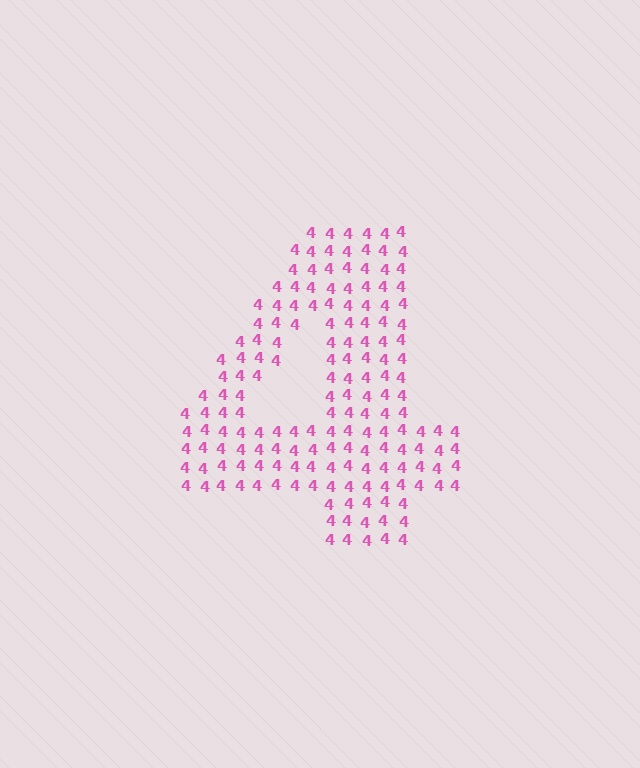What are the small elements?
The small elements are digit 4's.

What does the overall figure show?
The overall figure shows the digit 4.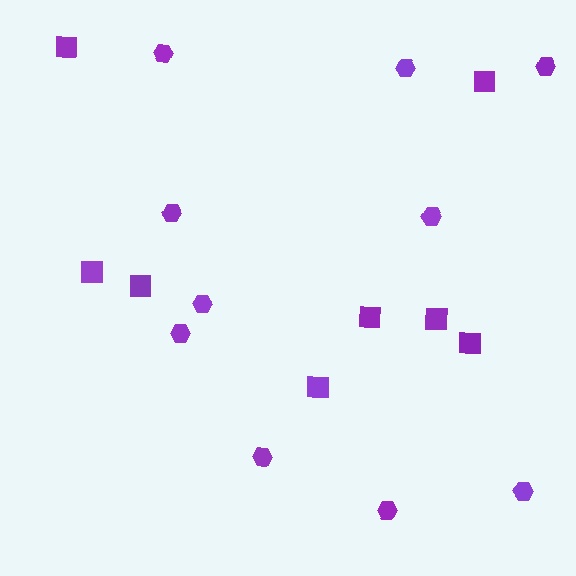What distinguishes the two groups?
There are 2 groups: one group of hexagons (10) and one group of squares (8).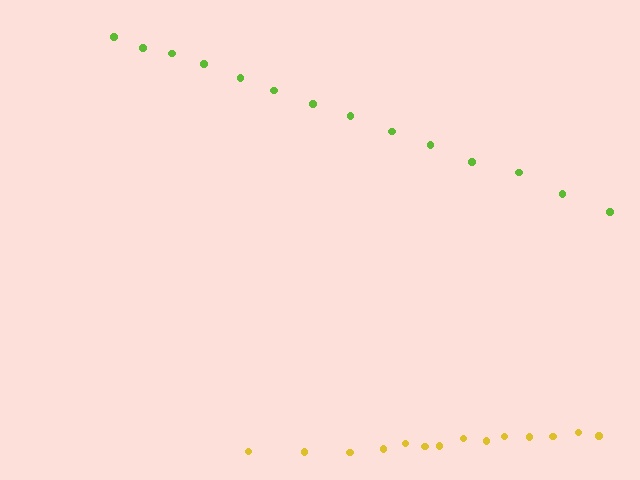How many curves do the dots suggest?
There are 2 distinct paths.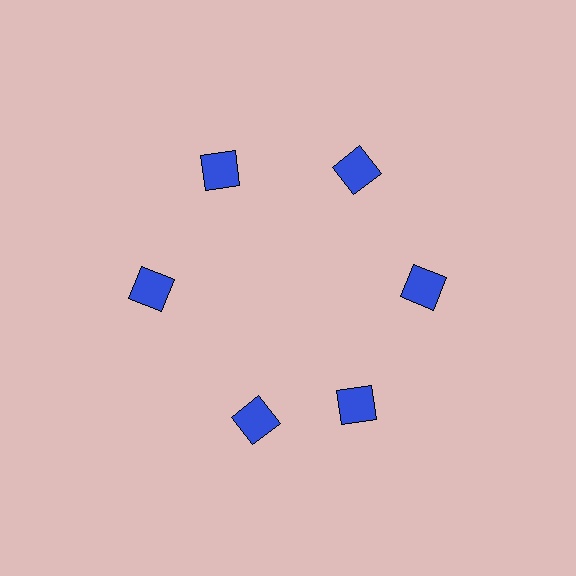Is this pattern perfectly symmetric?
No. The 6 blue squares are arranged in a ring, but one element near the 7 o'clock position is rotated out of alignment along the ring, breaking the 6-fold rotational symmetry.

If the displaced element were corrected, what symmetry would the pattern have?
It would have 6-fold rotational symmetry — the pattern would map onto itself every 60 degrees.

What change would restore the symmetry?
The symmetry would be restored by rotating it back into even spacing with its neighbors so that all 6 squares sit at equal angles and equal distance from the center.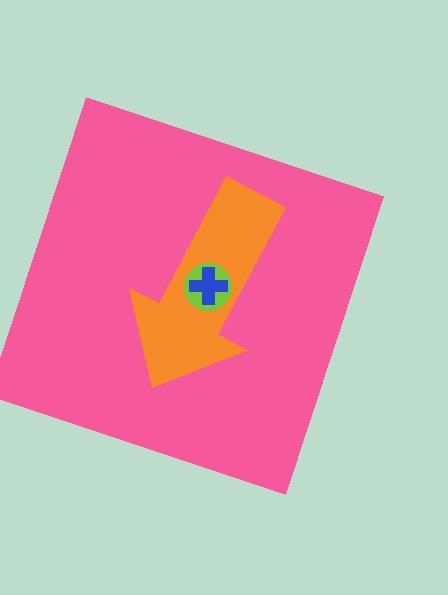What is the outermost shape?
The pink square.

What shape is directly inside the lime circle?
The blue cross.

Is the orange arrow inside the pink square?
Yes.